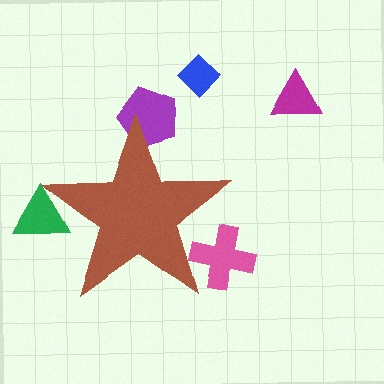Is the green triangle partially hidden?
Yes, the green triangle is partially hidden behind the brown star.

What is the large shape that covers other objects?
A brown star.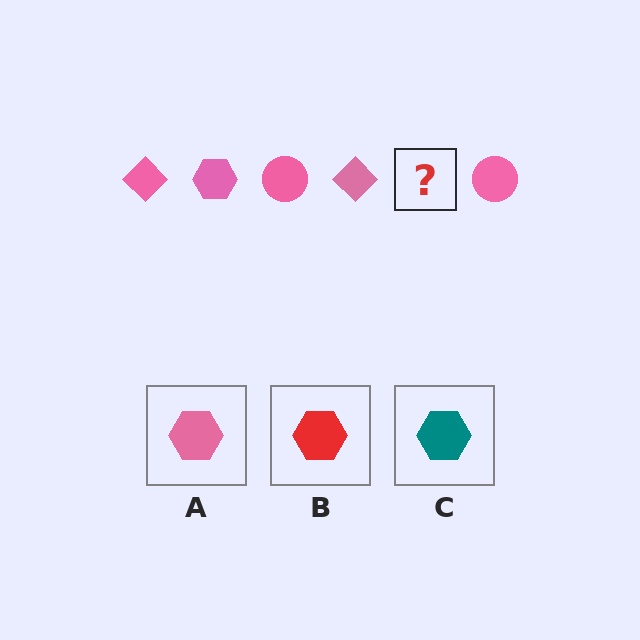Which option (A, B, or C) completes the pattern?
A.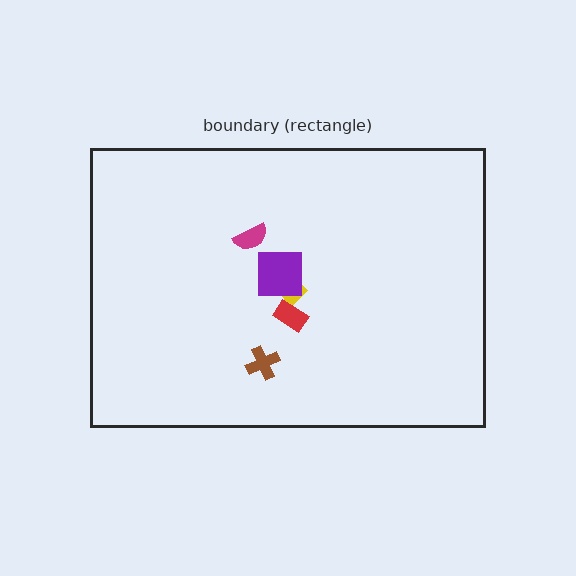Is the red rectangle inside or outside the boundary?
Inside.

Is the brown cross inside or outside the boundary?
Inside.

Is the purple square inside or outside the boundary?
Inside.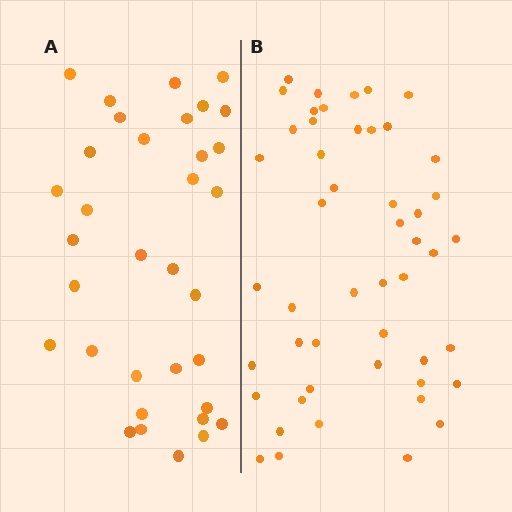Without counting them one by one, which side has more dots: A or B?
Region B (the right region) has more dots.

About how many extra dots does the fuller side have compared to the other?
Region B has approximately 15 more dots than region A.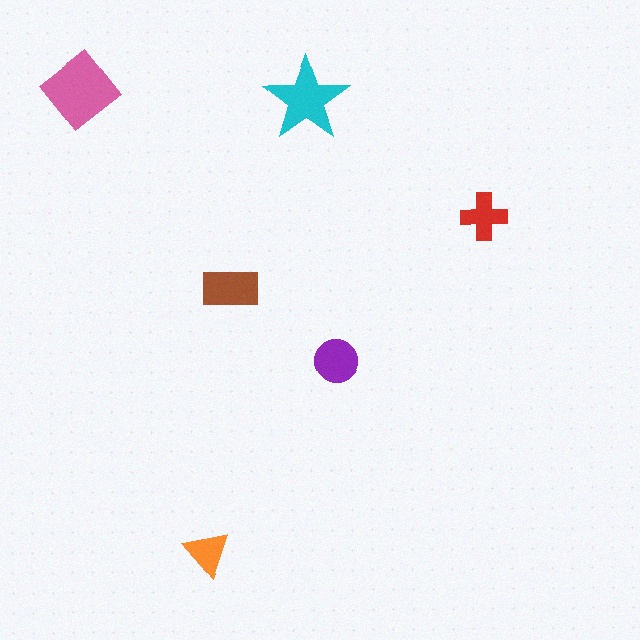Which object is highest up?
The pink diamond is topmost.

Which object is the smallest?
The orange triangle.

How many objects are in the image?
There are 6 objects in the image.